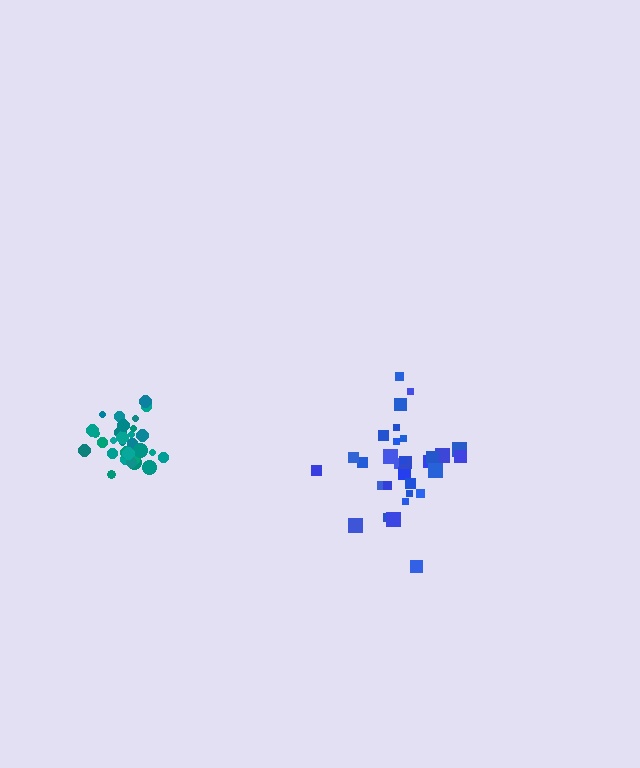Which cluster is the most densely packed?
Teal.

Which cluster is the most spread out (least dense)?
Blue.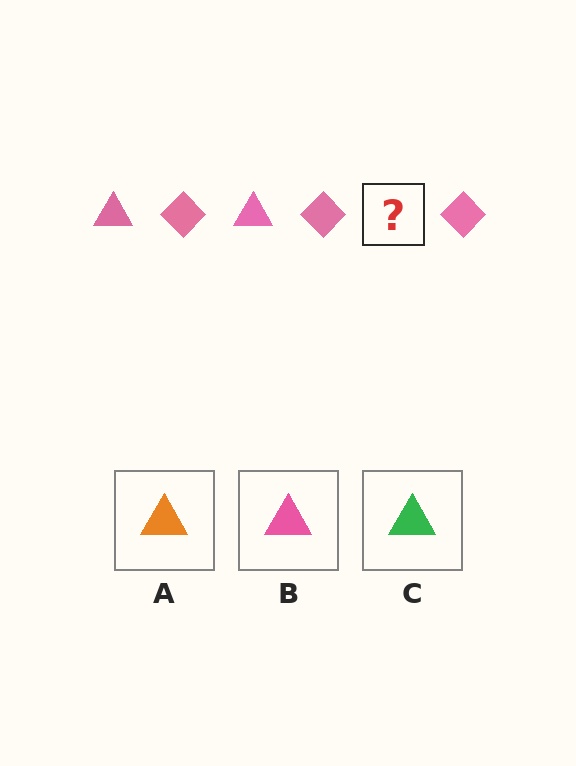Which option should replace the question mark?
Option B.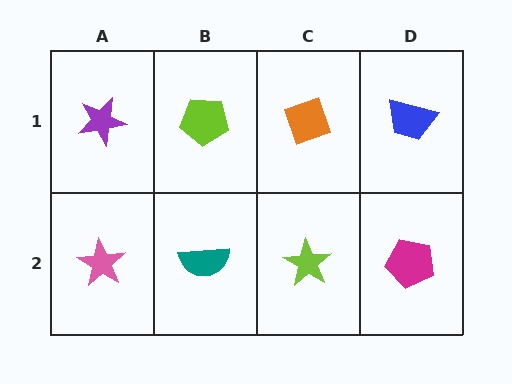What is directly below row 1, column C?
A lime star.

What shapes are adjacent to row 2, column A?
A purple star (row 1, column A), a teal semicircle (row 2, column B).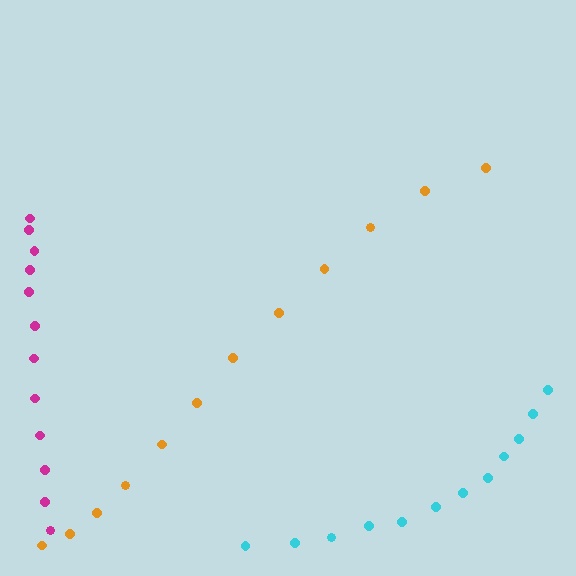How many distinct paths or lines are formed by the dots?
There are 3 distinct paths.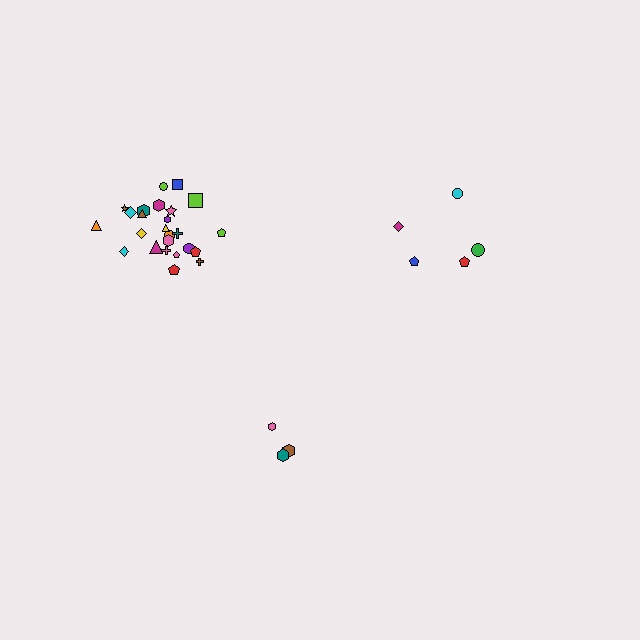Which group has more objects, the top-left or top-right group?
The top-left group.